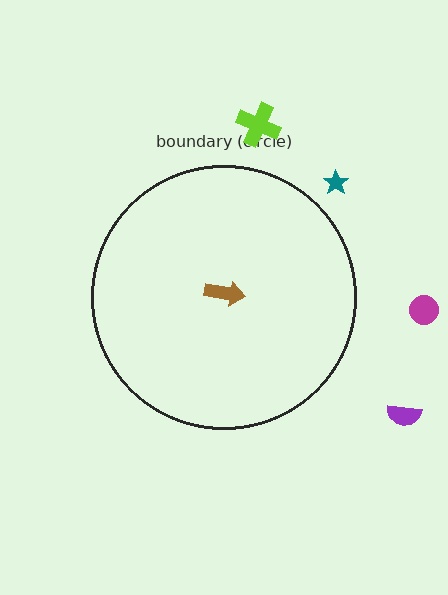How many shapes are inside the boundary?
1 inside, 4 outside.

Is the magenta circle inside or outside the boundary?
Outside.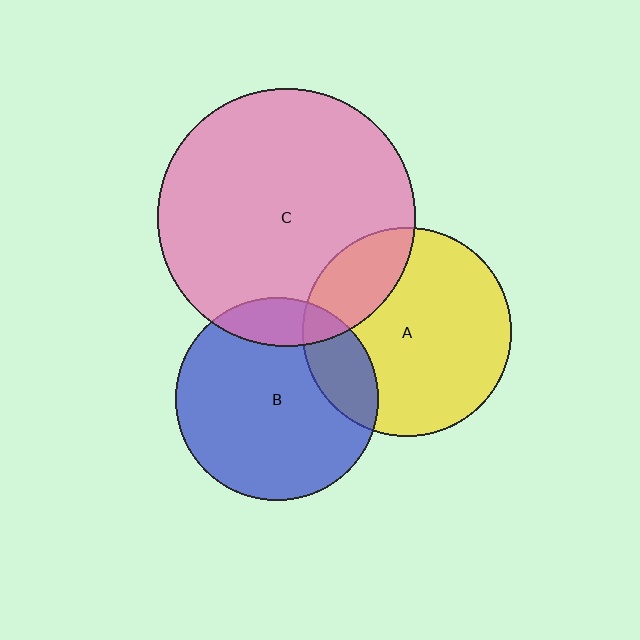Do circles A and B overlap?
Yes.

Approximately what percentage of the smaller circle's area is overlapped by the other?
Approximately 20%.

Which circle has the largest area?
Circle C (pink).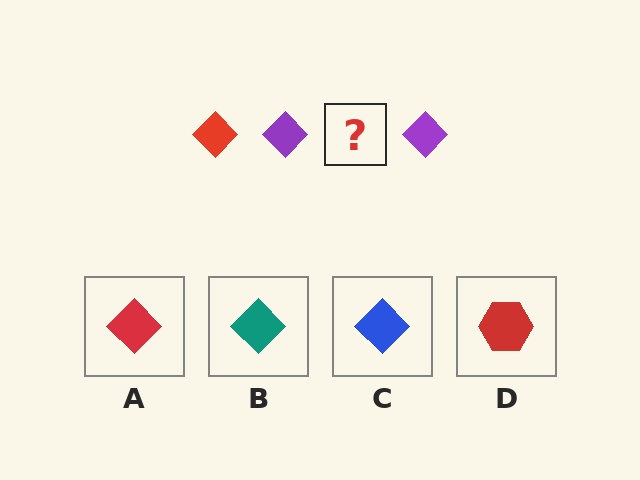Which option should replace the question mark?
Option A.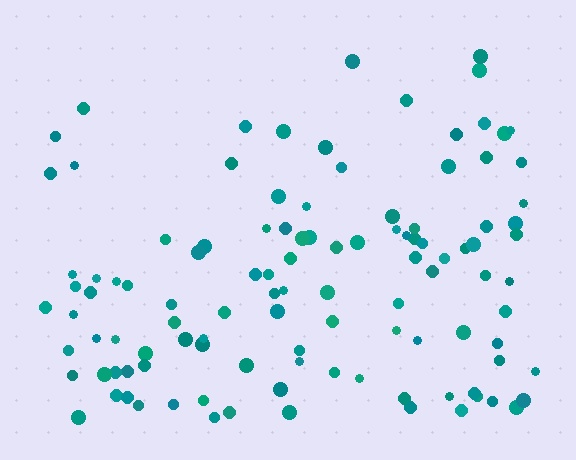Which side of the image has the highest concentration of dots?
The bottom.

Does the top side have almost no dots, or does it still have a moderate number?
Still a moderate number, just noticeably fewer than the bottom.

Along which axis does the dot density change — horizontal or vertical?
Vertical.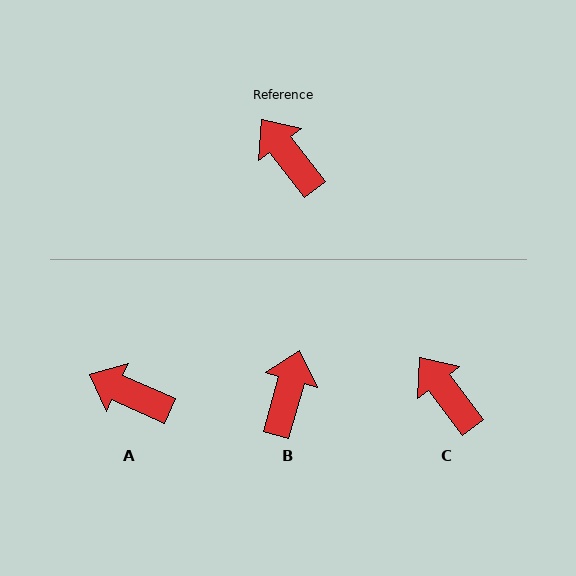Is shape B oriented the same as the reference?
No, it is off by about 53 degrees.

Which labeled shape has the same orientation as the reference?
C.